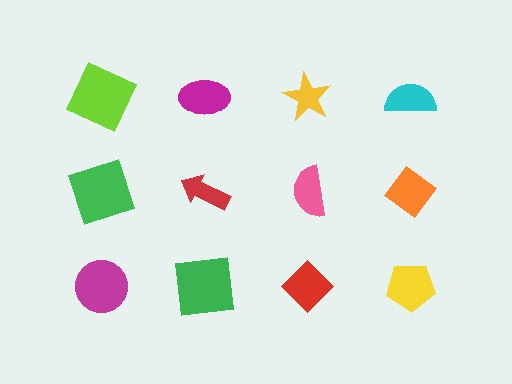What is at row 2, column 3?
A pink semicircle.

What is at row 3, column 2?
A green square.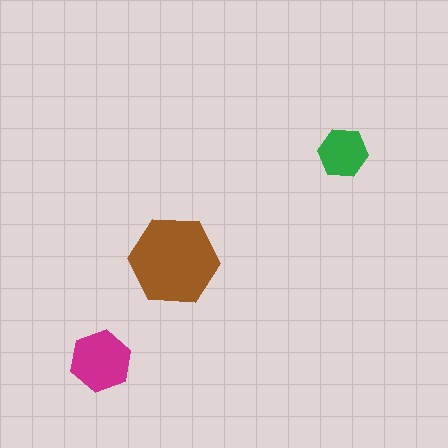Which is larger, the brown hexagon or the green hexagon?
The brown one.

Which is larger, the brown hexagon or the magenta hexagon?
The brown one.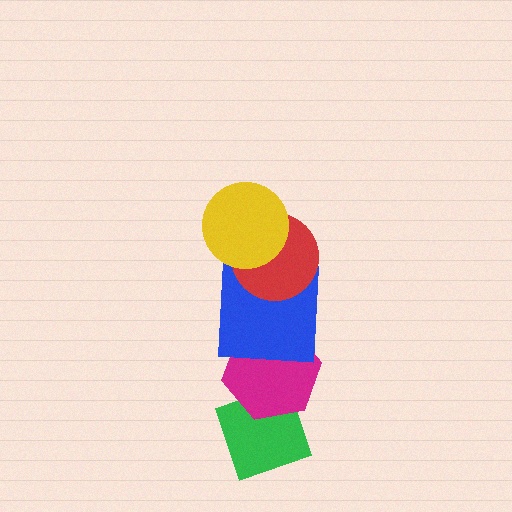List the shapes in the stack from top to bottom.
From top to bottom: the yellow circle, the red circle, the blue square, the magenta hexagon, the green diamond.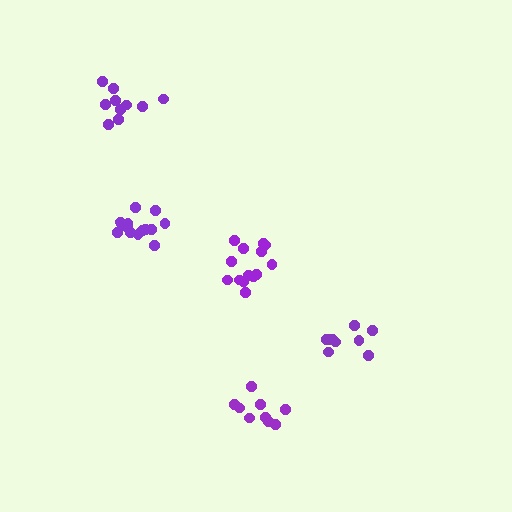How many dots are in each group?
Group 1: 14 dots, Group 2: 10 dots, Group 3: 9 dots, Group 4: 9 dots, Group 5: 14 dots (56 total).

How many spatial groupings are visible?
There are 5 spatial groupings.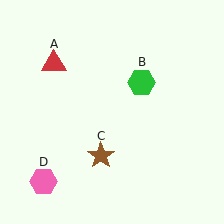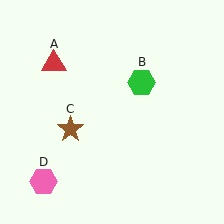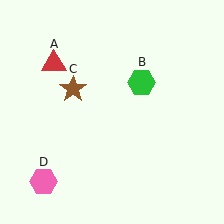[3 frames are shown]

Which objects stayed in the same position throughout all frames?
Red triangle (object A) and green hexagon (object B) and pink hexagon (object D) remained stationary.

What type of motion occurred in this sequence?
The brown star (object C) rotated clockwise around the center of the scene.